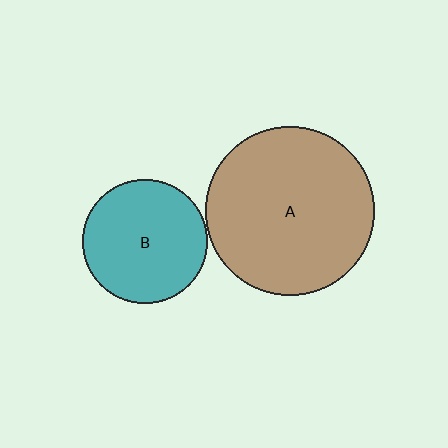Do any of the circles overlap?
No, none of the circles overlap.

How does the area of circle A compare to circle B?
Approximately 1.8 times.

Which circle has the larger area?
Circle A (brown).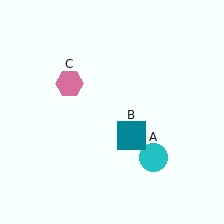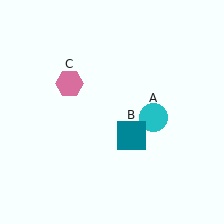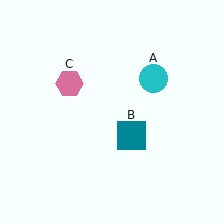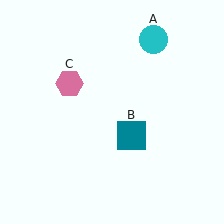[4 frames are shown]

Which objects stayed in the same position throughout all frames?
Teal square (object B) and pink hexagon (object C) remained stationary.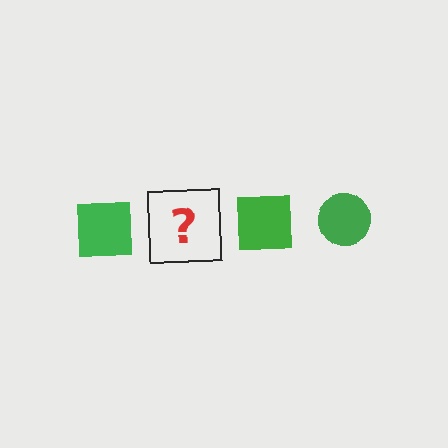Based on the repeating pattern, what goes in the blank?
The blank should be a green circle.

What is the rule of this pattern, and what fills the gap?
The rule is that the pattern cycles through square, circle shapes in green. The gap should be filled with a green circle.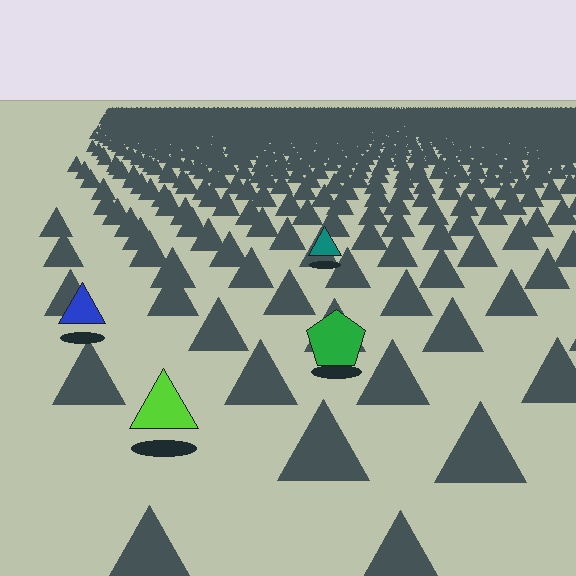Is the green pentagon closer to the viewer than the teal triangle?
Yes. The green pentagon is closer — you can tell from the texture gradient: the ground texture is coarser near it.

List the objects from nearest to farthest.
From nearest to farthest: the lime triangle, the green pentagon, the blue triangle, the teal triangle.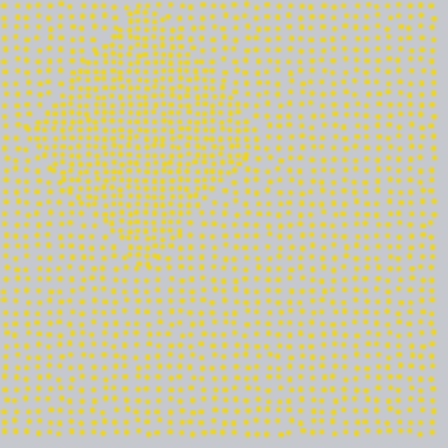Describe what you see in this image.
The image contains small yellow elements arranged at two different densities. A diamond-shaped region is visible where the elements are more densely packed than the surrounding area.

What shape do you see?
I see a diamond.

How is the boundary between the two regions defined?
The boundary is defined by a change in element density (approximately 1.7x ratio). All elements are the same color, size, and shape.